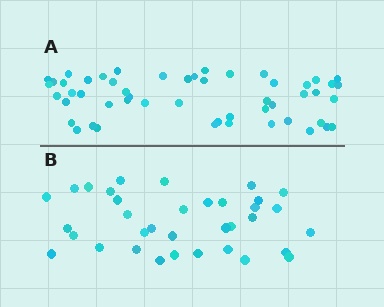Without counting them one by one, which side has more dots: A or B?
Region A (the top region) has more dots.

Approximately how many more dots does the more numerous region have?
Region A has approximately 15 more dots than region B.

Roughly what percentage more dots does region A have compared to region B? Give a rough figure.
About 50% more.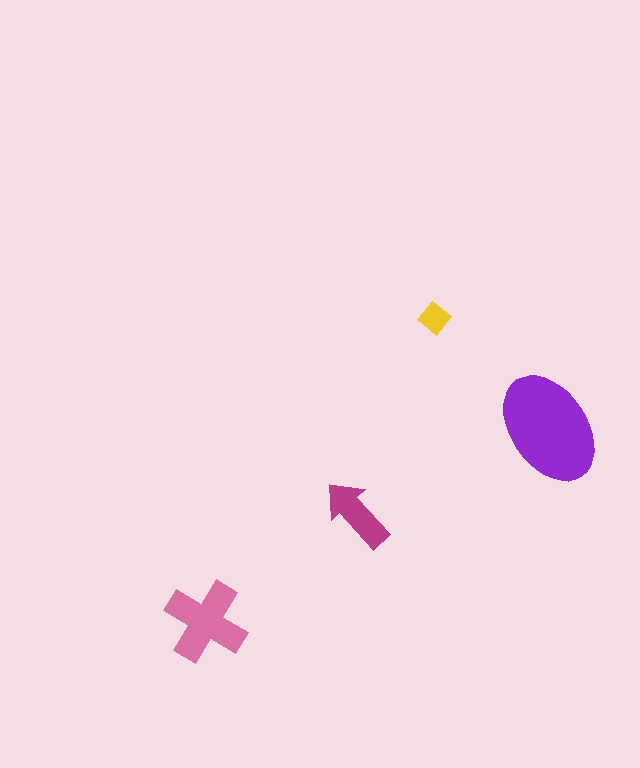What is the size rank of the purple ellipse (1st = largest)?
1st.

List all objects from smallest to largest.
The yellow diamond, the magenta arrow, the pink cross, the purple ellipse.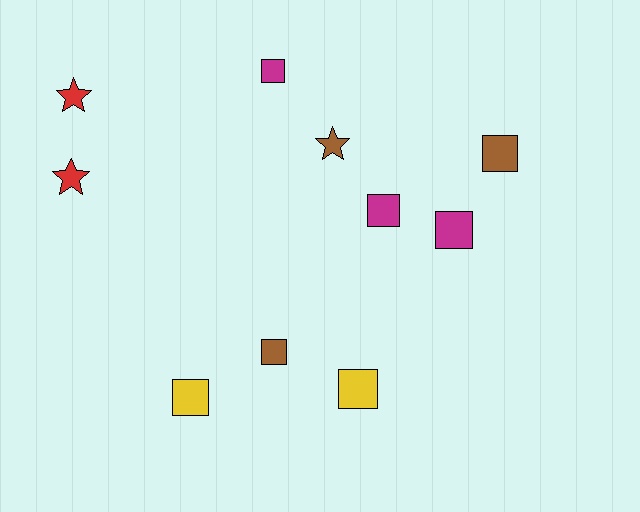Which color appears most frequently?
Magenta, with 3 objects.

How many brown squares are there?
There are 2 brown squares.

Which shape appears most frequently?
Square, with 7 objects.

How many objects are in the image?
There are 10 objects.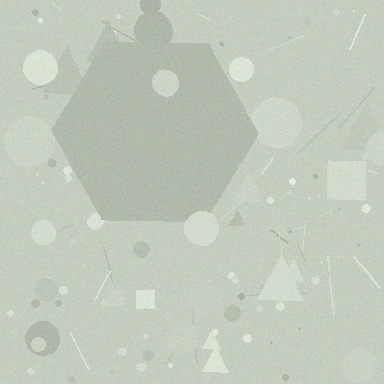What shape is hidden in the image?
A hexagon is hidden in the image.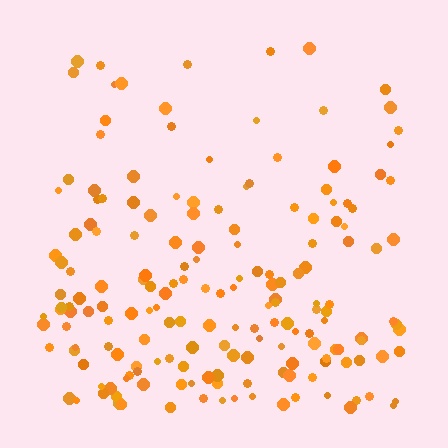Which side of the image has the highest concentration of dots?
The bottom.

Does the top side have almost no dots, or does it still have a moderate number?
Still a moderate number, just noticeably fewer than the bottom.